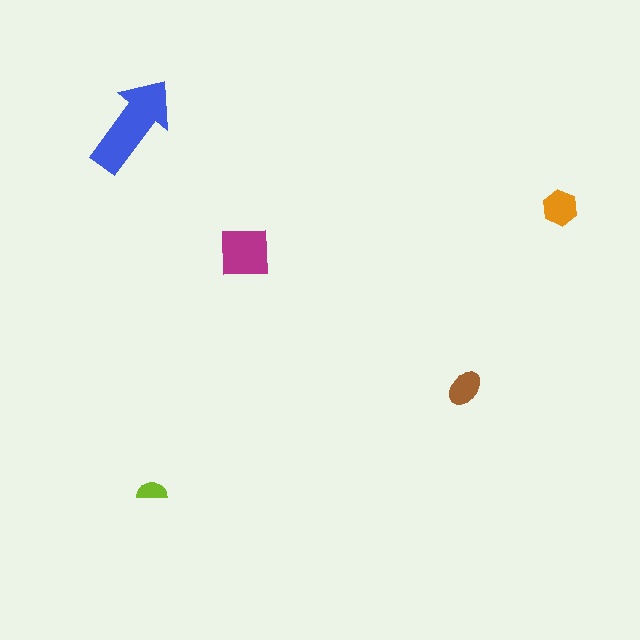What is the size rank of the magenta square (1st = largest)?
2nd.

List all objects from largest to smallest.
The blue arrow, the magenta square, the orange hexagon, the brown ellipse, the lime semicircle.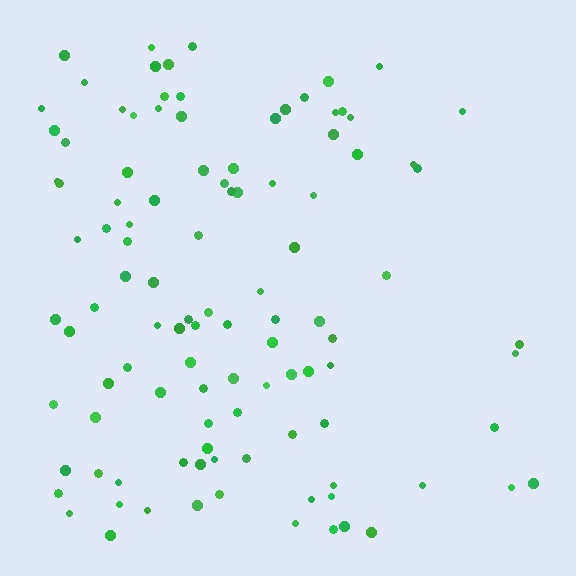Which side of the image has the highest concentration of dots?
The left.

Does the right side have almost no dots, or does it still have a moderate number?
Still a moderate number, just noticeably fewer than the left.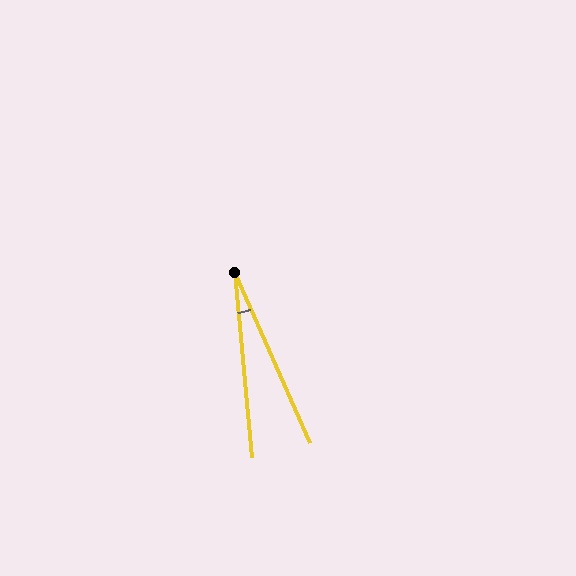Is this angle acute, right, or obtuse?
It is acute.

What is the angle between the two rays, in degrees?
Approximately 19 degrees.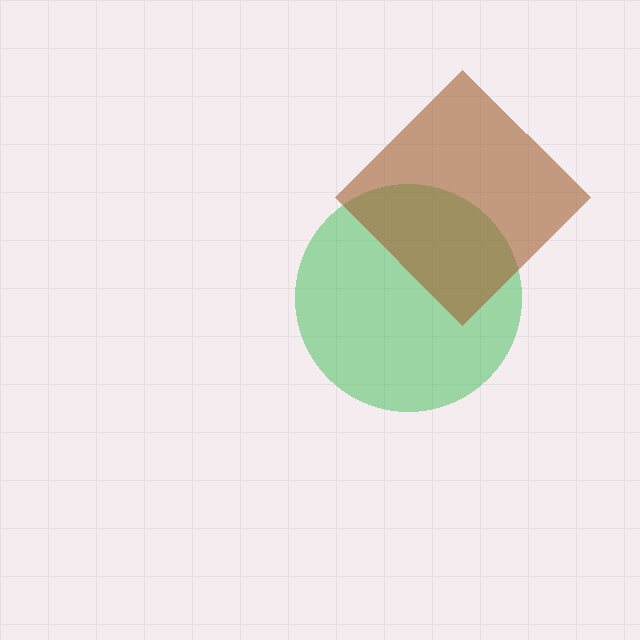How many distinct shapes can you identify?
There are 2 distinct shapes: a green circle, a brown diamond.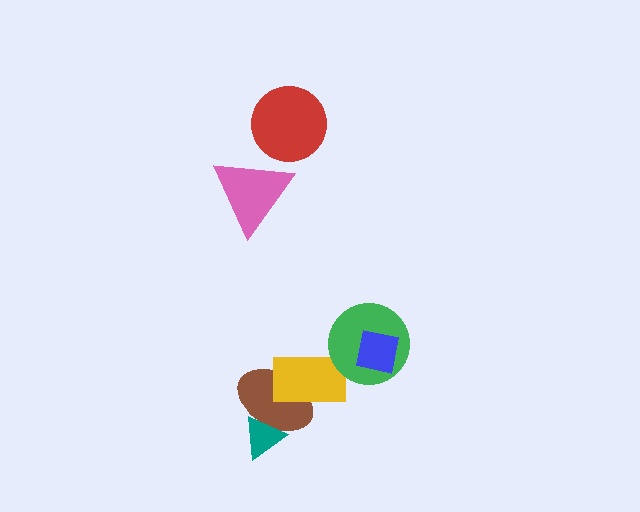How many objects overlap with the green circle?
1 object overlaps with the green circle.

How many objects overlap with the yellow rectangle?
1 object overlaps with the yellow rectangle.